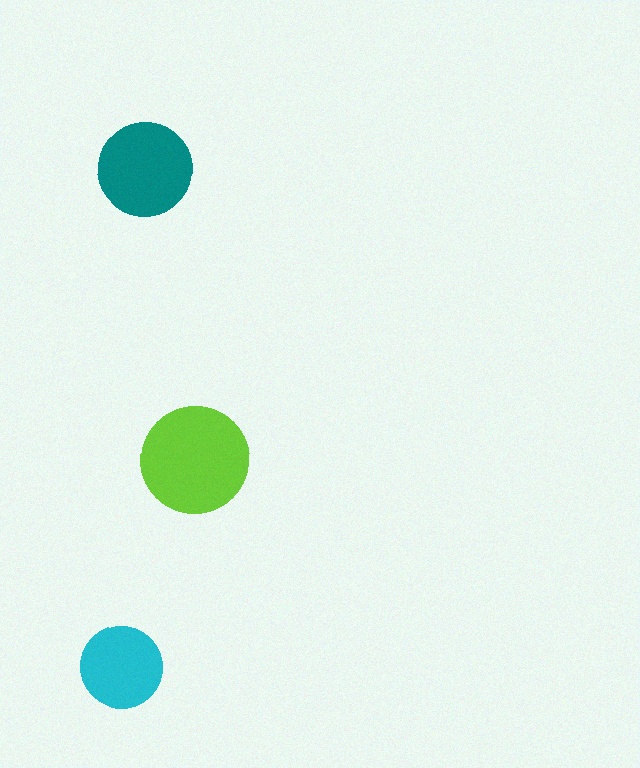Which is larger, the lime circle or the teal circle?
The lime one.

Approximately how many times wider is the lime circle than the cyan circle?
About 1.5 times wider.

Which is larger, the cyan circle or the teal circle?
The teal one.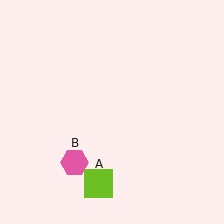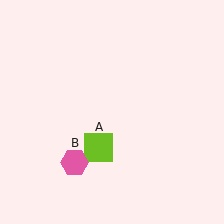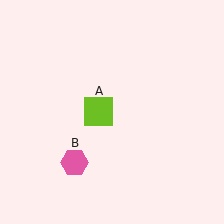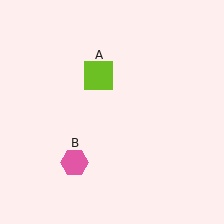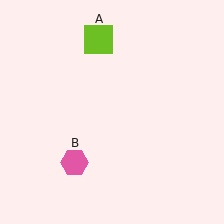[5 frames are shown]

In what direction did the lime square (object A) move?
The lime square (object A) moved up.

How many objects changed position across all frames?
1 object changed position: lime square (object A).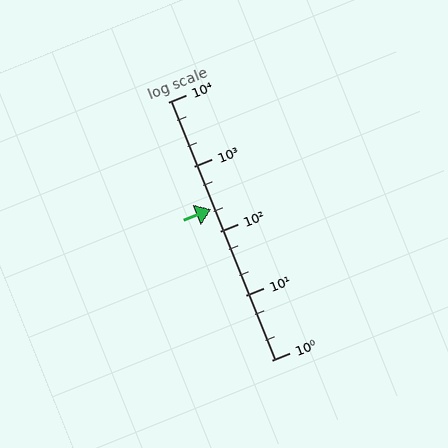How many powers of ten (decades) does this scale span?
The scale spans 4 decades, from 1 to 10000.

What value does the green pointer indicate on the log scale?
The pointer indicates approximately 220.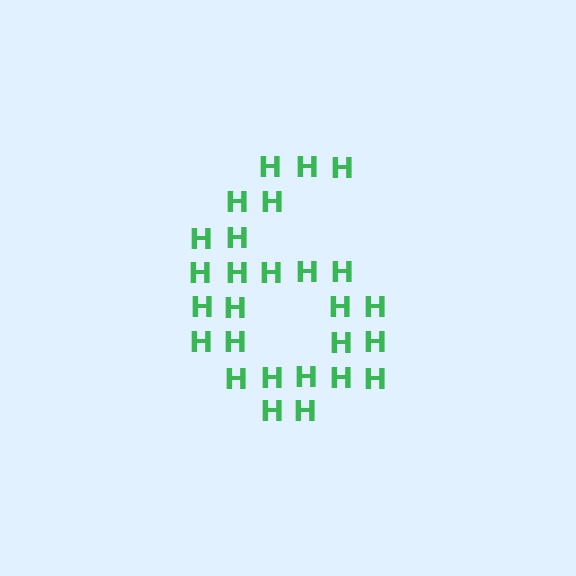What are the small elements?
The small elements are letter H's.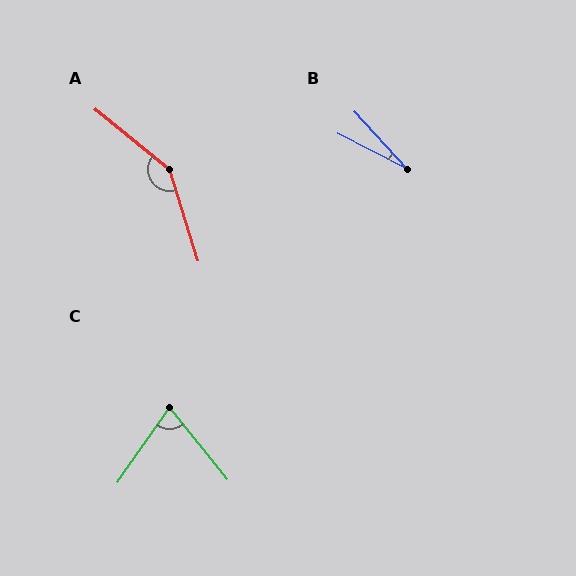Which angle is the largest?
A, at approximately 146 degrees.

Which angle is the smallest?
B, at approximately 21 degrees.